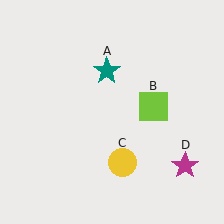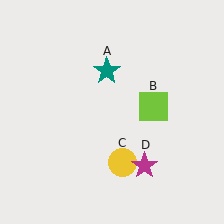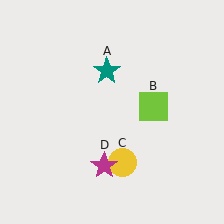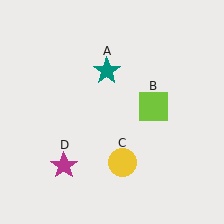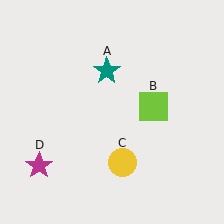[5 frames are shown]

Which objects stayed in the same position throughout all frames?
Teal star (object A) and lime square (object B) and yellow circle (object C) remained stationary.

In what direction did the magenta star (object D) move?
The magenta star (object D) moved left.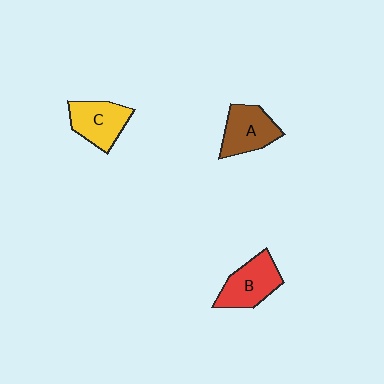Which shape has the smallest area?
Shape C (yellow).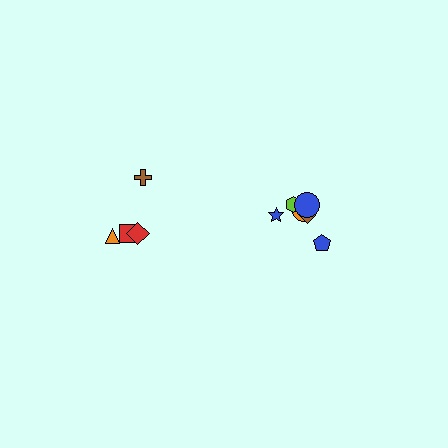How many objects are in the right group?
There are 6 objects.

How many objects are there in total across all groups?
There are 10 objects.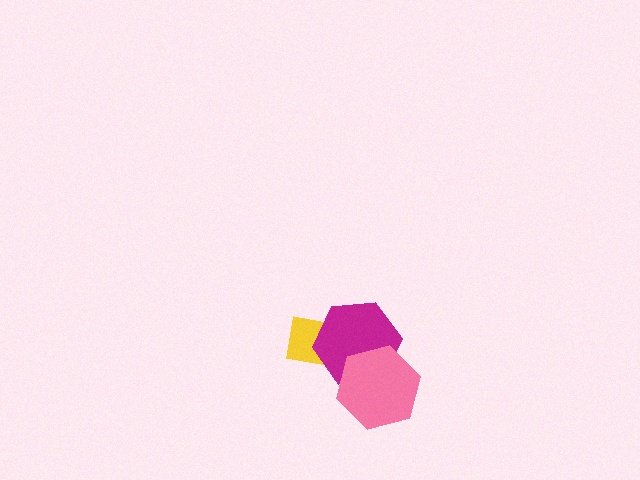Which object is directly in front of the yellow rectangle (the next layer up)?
The magenta hexagon is directly in front of the yellow rectangle.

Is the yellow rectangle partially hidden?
Yes, it is partially covered by another shape.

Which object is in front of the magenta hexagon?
The pink hexagon is in front of the magenta hexagon.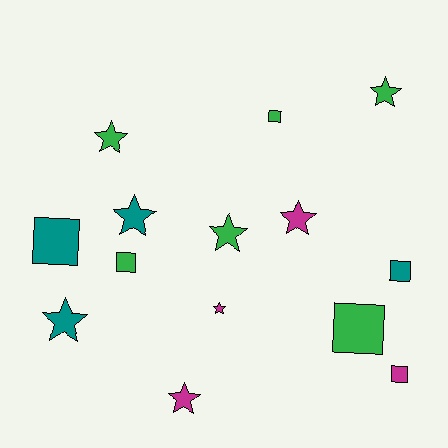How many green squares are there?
There are 3 green squares.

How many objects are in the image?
There are 14 objects.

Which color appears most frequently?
Green, with 6 objects.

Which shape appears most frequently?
Star, with 8 objects.